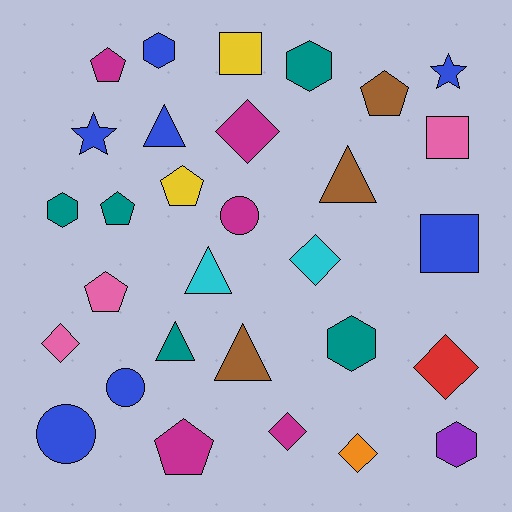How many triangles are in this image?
There are 5 triangles.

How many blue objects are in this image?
There are 7 blue objects.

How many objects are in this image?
There are 30 objects.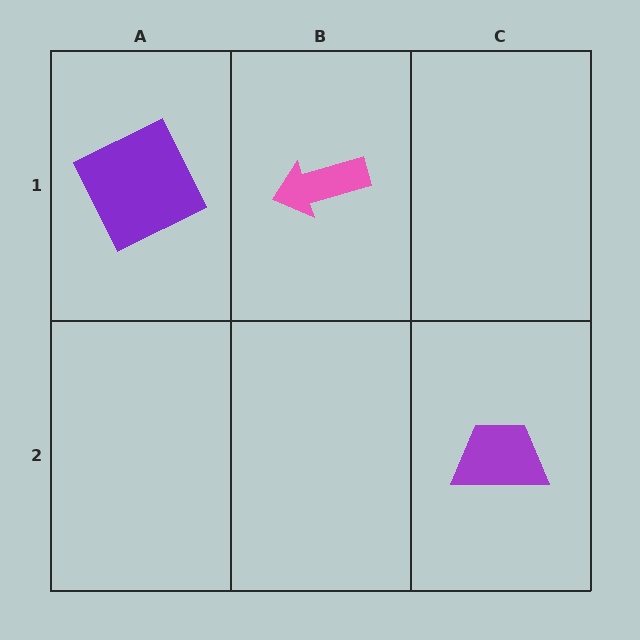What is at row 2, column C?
A purple trapezoid.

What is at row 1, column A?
A purple square.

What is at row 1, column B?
A pink arrow.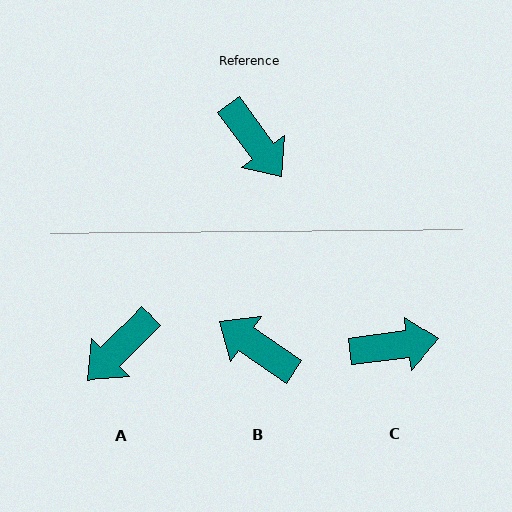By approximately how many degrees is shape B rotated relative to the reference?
Approximately 161 degrees clockwise.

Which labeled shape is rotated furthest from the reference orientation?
B, about 161 degrees away.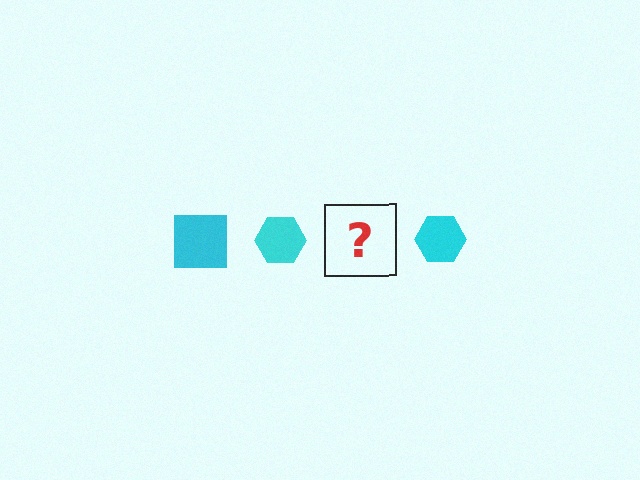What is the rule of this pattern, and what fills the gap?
The rule is that the pattern cycles through square, hexagon shapes in cyan. The gap should be filled with a cyan square.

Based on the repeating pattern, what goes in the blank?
The blank should be a cyan square.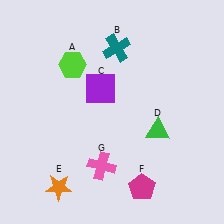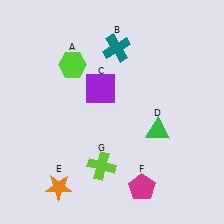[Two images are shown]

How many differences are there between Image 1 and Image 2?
There is 1 difference between the two images.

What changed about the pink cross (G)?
In Image 1, G is pink. In Image 2, it changed to lime.